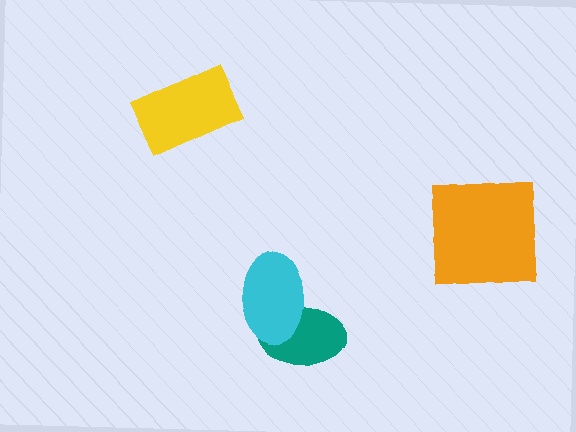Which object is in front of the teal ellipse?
The cyan ellipse is in front of the teal ellipse.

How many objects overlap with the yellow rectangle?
0 objects overlap with the yellow rectangle.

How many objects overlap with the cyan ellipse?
1 object overlaps with the cyan ellipse.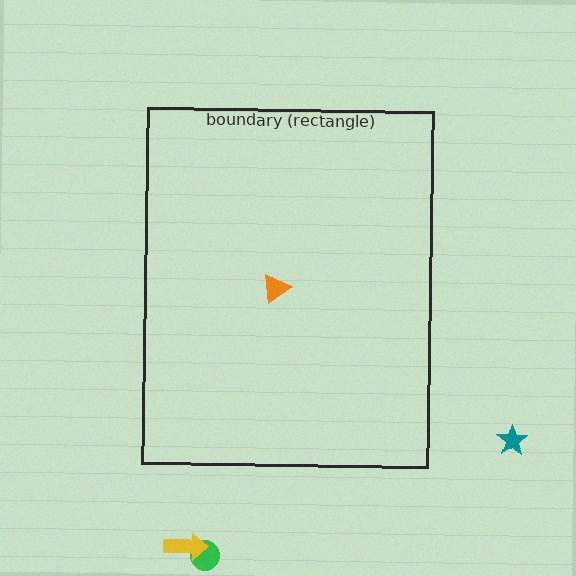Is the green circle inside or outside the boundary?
Outside.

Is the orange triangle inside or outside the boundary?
Inside.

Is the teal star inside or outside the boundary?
Outside.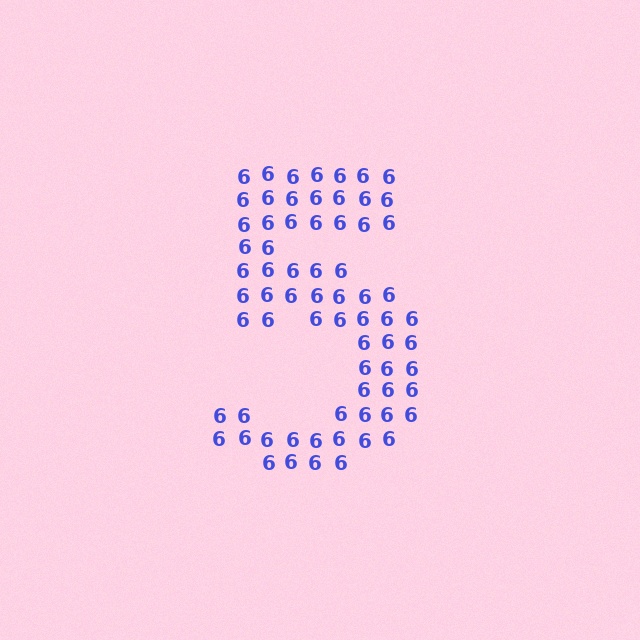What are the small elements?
The small elements are digit 6's.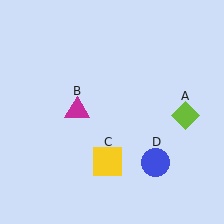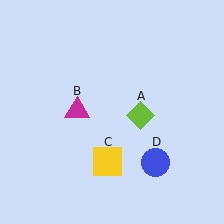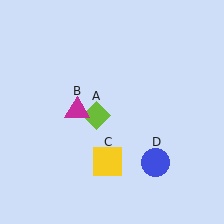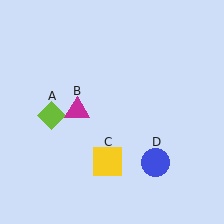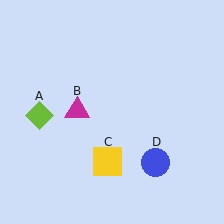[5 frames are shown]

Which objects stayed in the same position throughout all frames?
Magenta triangle (object B) and yellow square (object C) and blue circle (object D) remained stationary.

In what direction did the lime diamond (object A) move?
The lime diamond (object A) moved left.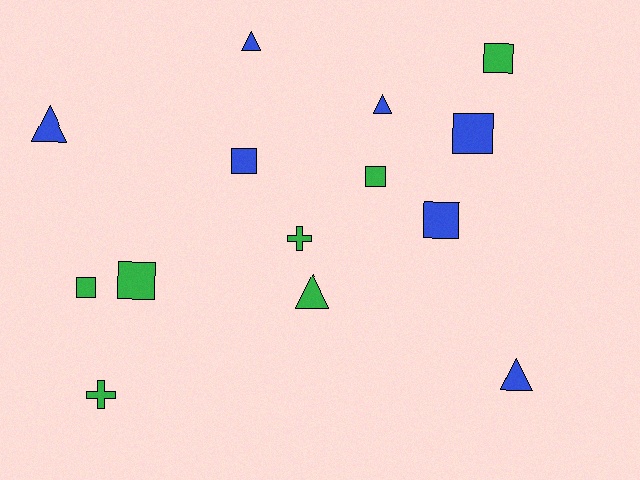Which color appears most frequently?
Green, with 7 objects.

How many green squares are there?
There are 4 green squares.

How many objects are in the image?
There are 14 objects.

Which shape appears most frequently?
Square, with 7 objects.